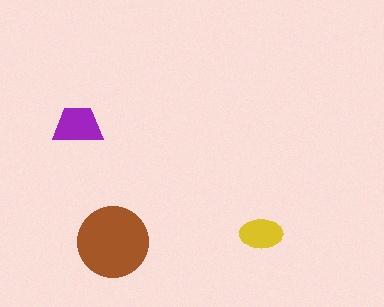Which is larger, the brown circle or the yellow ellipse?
The brown circle.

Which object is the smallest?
The yellow ellipse.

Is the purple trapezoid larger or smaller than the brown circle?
Smaller.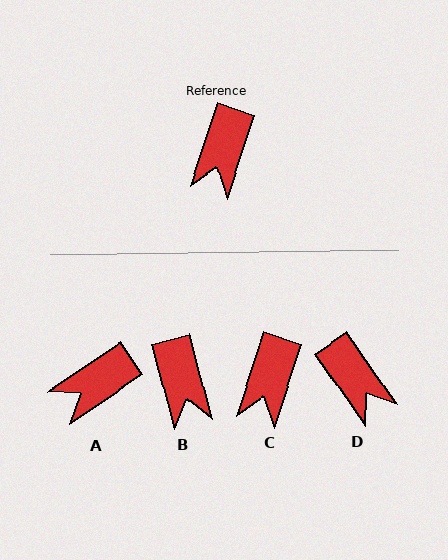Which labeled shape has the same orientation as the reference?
C.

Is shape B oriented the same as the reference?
No, it is off by about 33 degrees.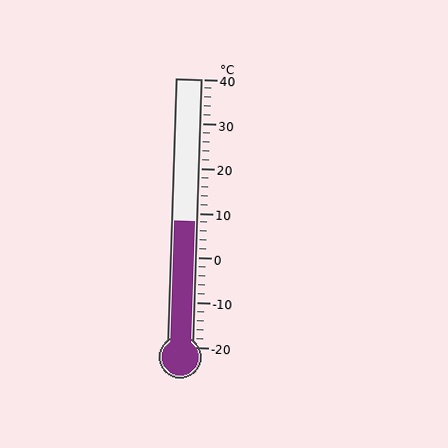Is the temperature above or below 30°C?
The temperature is below 30°C.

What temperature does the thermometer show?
The thermometer shows approximately 8°C.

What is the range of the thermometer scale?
The thermometer scale ranges from -20°C to 40°C.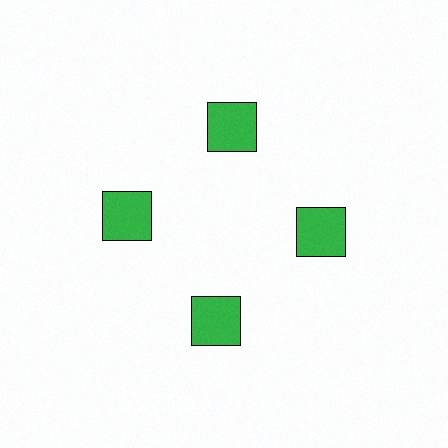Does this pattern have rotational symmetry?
Yes, this pattern has 4-fold rotational symmetry. It looks the same after rotating 90 degrees around the center.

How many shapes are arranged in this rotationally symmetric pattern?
There are 4 shapes, arranged in 4 groups of 1.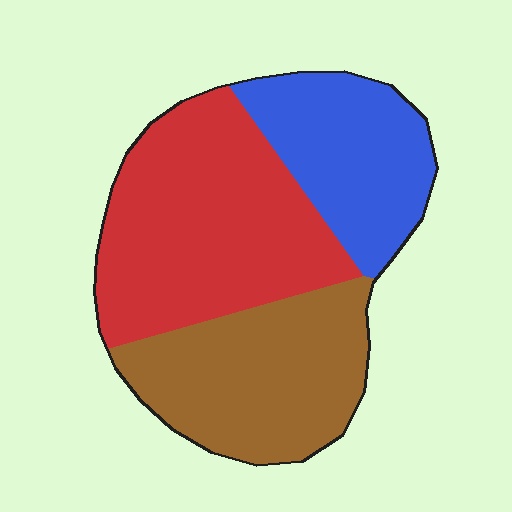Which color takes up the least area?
Blue, at roughly 25%.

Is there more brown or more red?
Red.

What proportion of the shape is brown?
Brown covers roughly 30% of the shape.